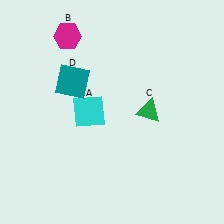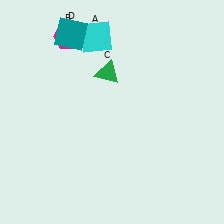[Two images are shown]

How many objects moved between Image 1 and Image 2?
3 objects moved between the two images.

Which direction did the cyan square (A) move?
The cyan square (A) moved up.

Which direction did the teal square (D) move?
The teal square (D) moved up.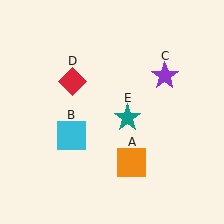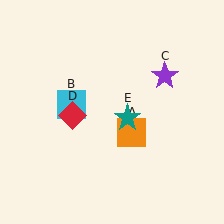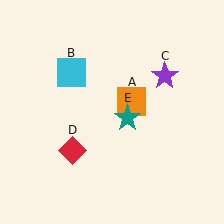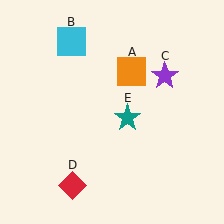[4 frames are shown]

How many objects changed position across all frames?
3 objects changed position: orange square (object A), cyan square (object B), red diamond (object D).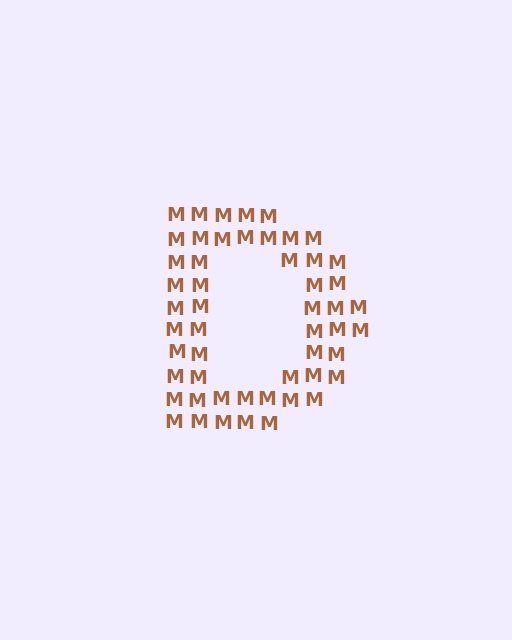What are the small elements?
The small elements are letter M's.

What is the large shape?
The large shape is the letter D.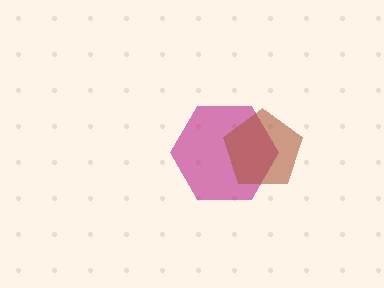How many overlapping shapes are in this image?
There are 2 overlapping shapes in the image.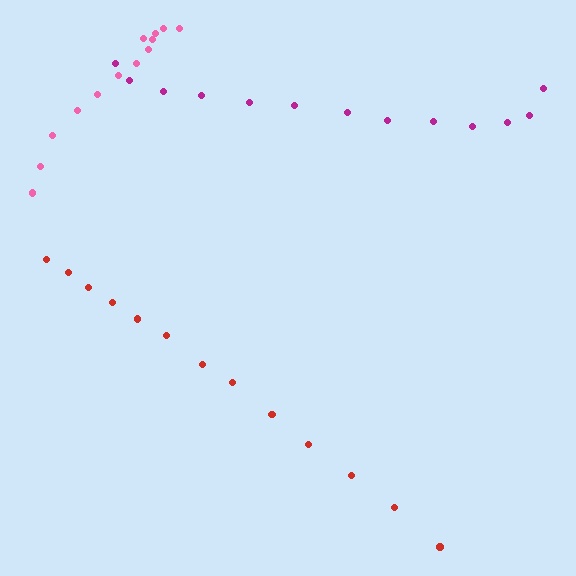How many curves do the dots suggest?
There are 3 distinct paths.